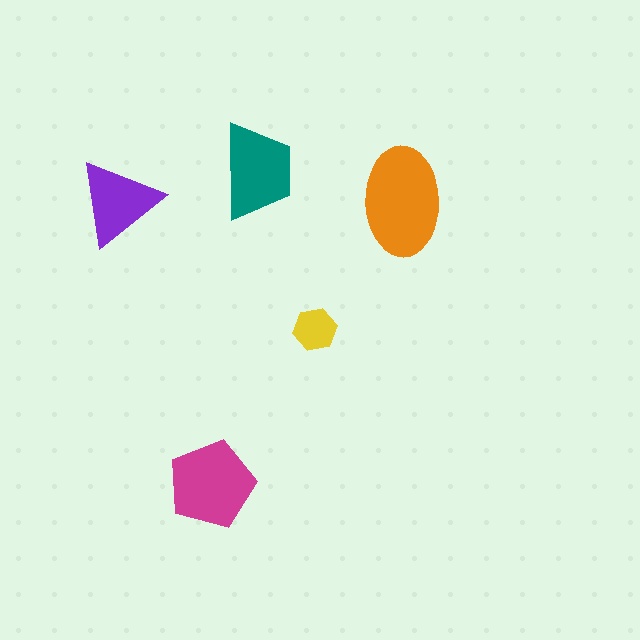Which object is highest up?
The teal trapezoid is topmost.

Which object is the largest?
The orange ellipse.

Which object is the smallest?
The yellow hexagon.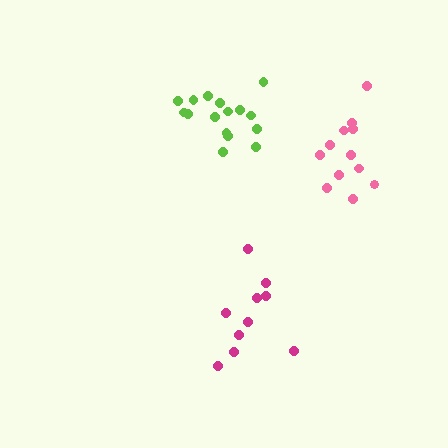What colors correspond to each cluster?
The clusters are colored: pink, magenta, lime.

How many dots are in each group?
Group 1: 12 dots, Group 2: 10 dots, Group 3: 16 dots (38 total).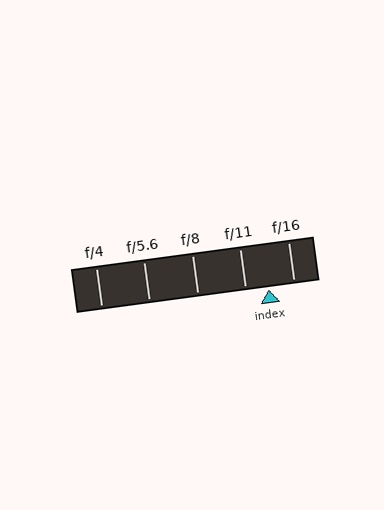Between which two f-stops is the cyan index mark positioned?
The index mark is between f/11 and f/16.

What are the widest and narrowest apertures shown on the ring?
The widest aperture shown is f/4 and the narrowest is f/16.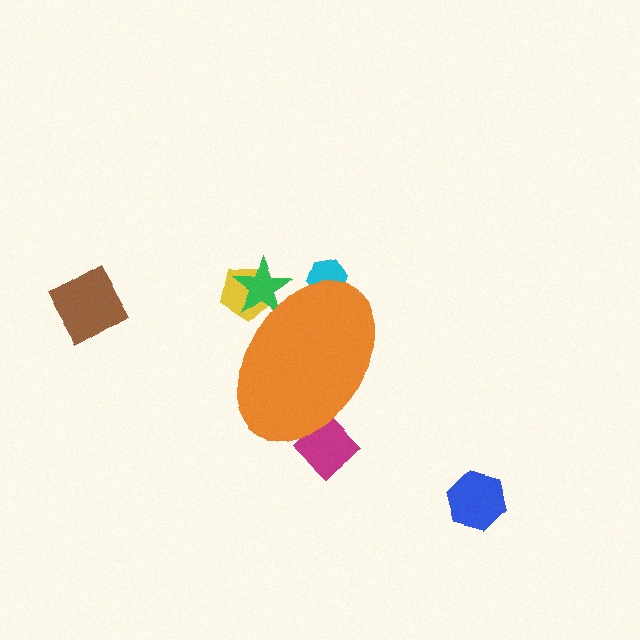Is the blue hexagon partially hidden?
No, the blue hexagon is fully visible.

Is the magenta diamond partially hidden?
Yes, the magenta diamond is partially hidden behind the orange ellipse.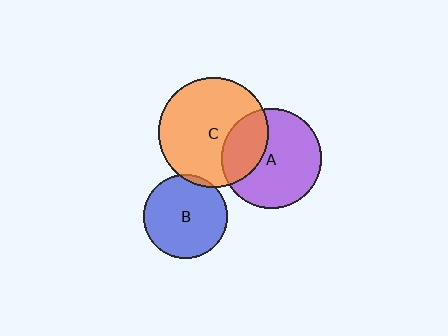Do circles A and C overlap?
Yes.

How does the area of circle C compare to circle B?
Approximately 1.7 times.